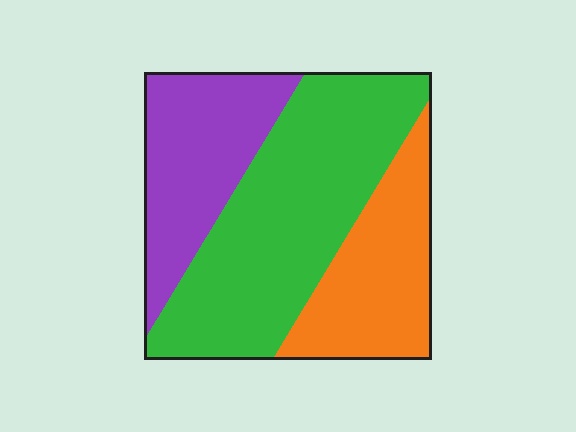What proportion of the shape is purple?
Purple takes up about one quarter (1/4) of the shape.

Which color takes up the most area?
Green, at roughly 50%.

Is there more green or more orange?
Green.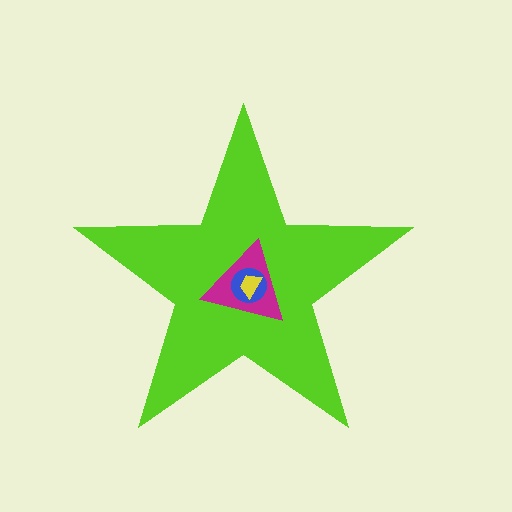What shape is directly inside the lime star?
The magenta triangle.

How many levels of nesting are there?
4.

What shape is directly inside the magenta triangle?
The blue circle.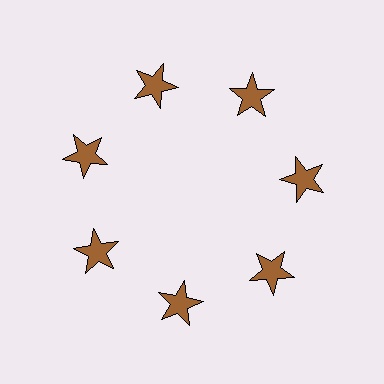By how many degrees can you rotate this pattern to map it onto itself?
The pattern maps onto itself every 51 degrees of rotation.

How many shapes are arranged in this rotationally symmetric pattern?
There are 7 shapes, arranged in 7 groups of 1.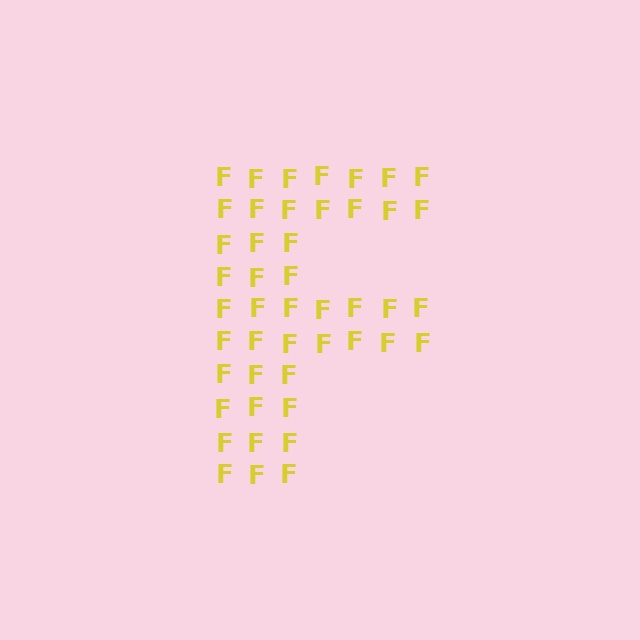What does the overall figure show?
The overall figure shows the letter F.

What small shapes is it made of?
It is made of small letter F's.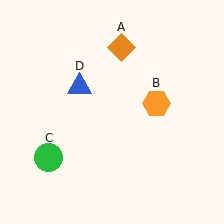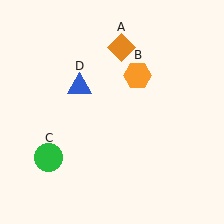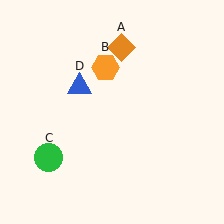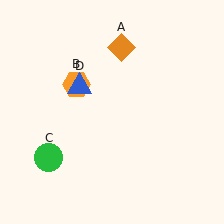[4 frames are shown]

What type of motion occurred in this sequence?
The orange hexagon (object B) rotated counterclockwise around the center of the scene.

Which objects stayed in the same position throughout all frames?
Orange diamond (object A) and green circle (object C) and blue triangle (object D) remained stationary.